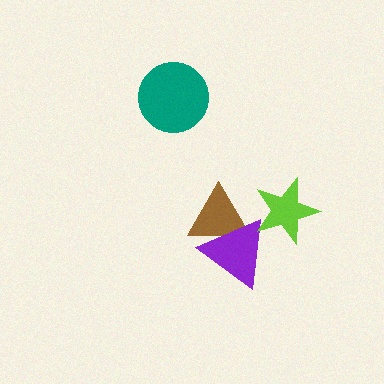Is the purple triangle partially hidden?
Yes, it is partially covered by another shape.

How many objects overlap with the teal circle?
0 objects overlap with the teal circle.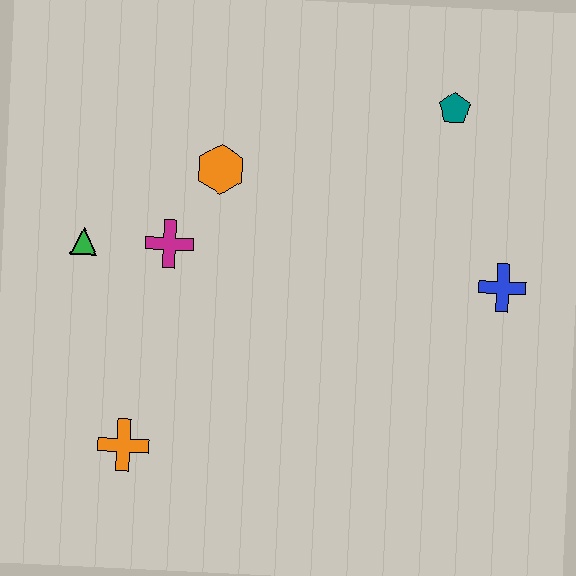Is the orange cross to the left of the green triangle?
No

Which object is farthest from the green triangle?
The blue cross is farthest from the green triangle.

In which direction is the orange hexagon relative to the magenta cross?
The orange hexagon is above the magenta cross.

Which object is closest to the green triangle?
The magenta cross is closest to the green triangle.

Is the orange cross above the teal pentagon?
No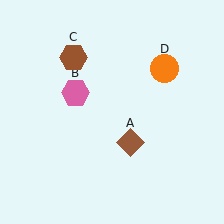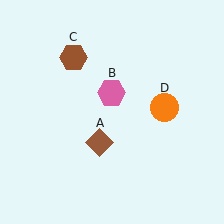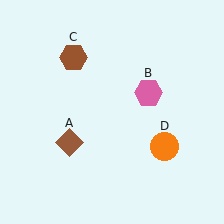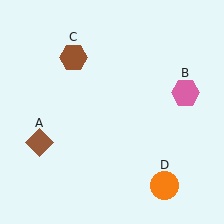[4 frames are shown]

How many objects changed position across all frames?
3 objects changed position: brown diamond (object A), pink hexagon (object B), orange circle (object D).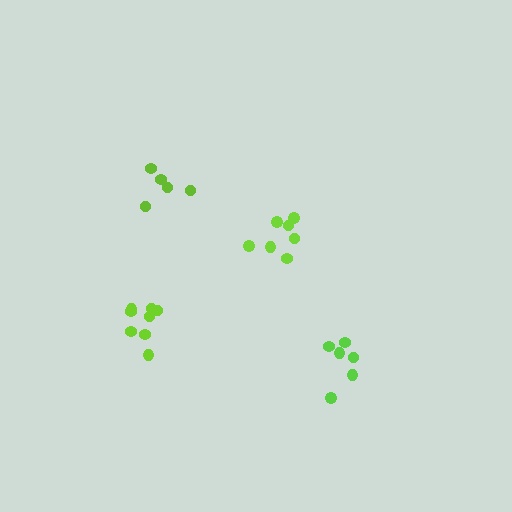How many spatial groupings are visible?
There are 4 spatial groupings.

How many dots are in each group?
Group 1: 7 dots, Group 2: 8 dots, Group 3: 6 dots, Group 4: 5 dots (26 total).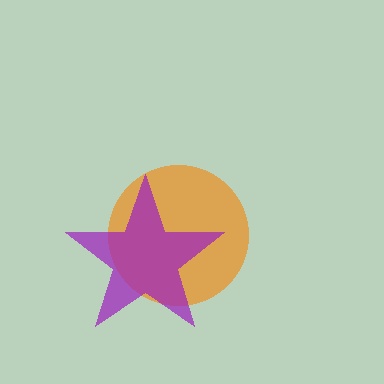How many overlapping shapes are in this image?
There are 2 overlapping shapes in the image.